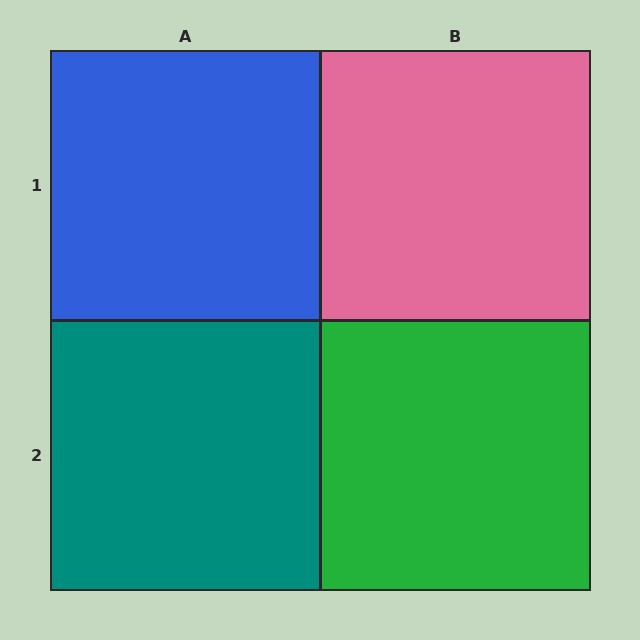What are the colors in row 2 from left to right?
Teal, green.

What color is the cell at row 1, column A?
Blue.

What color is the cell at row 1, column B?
Pink.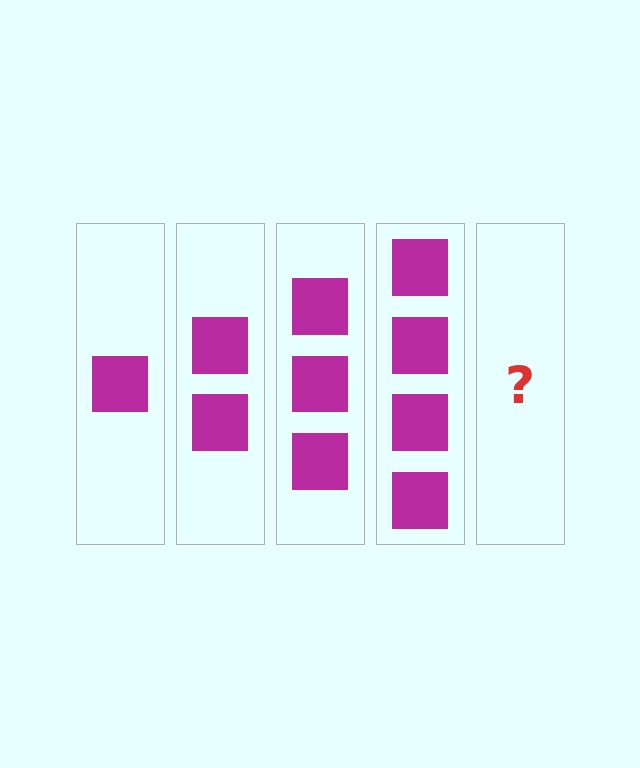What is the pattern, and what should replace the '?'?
The pattern is that each step adds one more square. The '?' should be 5 squares.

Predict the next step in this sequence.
The next step is 5 squares.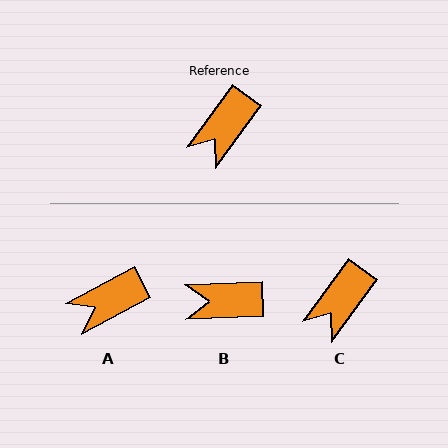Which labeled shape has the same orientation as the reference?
C.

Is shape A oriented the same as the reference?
No, it is off by about 26 degrees.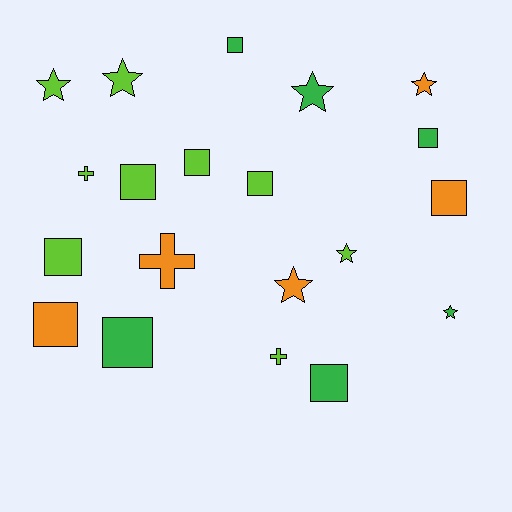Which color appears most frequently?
Lime, with 9 objects.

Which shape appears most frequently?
Square, with 10 objects.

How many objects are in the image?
There are 20 objects.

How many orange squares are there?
There are 2 orange squares.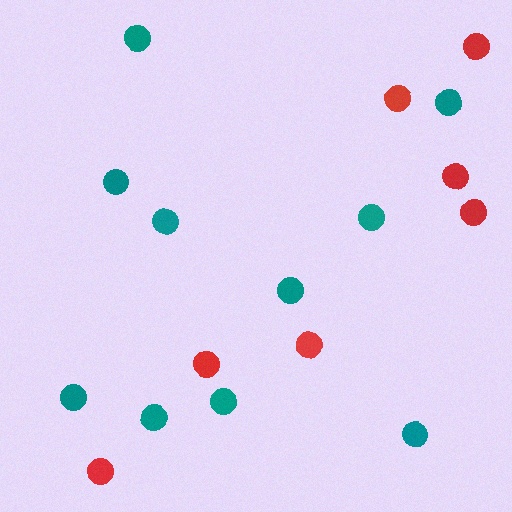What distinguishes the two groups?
There are 2 groups: one group of red circles (7) and one group of teal circles (10).